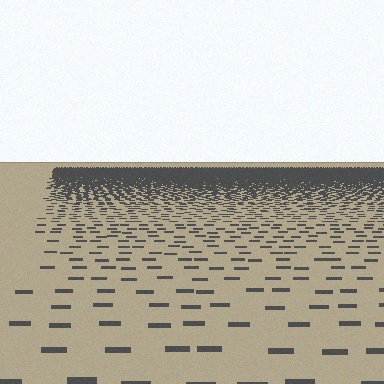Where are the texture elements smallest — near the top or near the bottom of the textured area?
Near the top.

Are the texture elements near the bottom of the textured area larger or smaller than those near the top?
Larger. Near the bottom, elements are closer to the viewer and appear at a bigger on-screen size.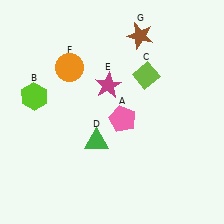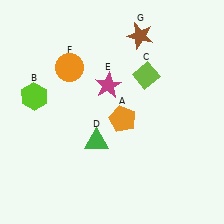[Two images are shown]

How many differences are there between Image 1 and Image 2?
There is 1 difference between the two images.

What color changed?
The pentagon (A) changed from pink in Image 1 to orange in Image 2.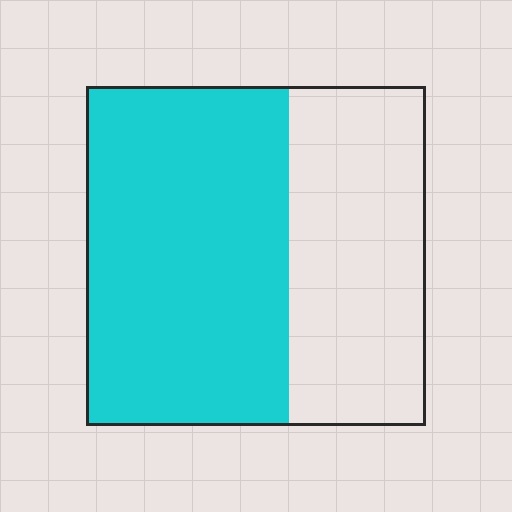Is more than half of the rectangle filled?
Yes.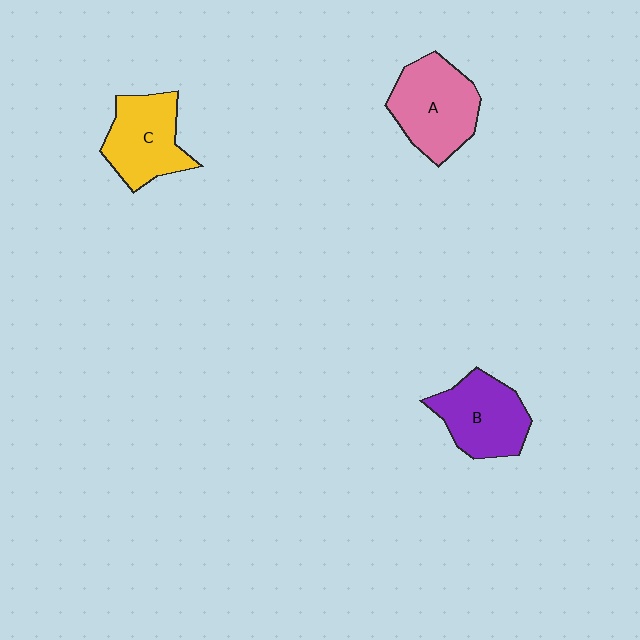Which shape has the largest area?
Shape A (pink).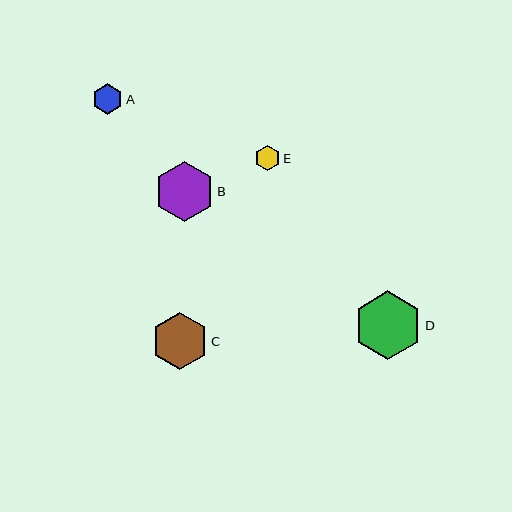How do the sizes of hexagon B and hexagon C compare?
Hexagon B and hexagon C are approximately the same size.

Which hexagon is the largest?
Hexagon D is the largest with a size of approximately 69 pixels.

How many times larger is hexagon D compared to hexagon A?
Hexagon D is approximately 2.3 times the size of hexagon A.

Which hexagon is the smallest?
Hexagon E is the smallest with a size of approximately 25 pixels.